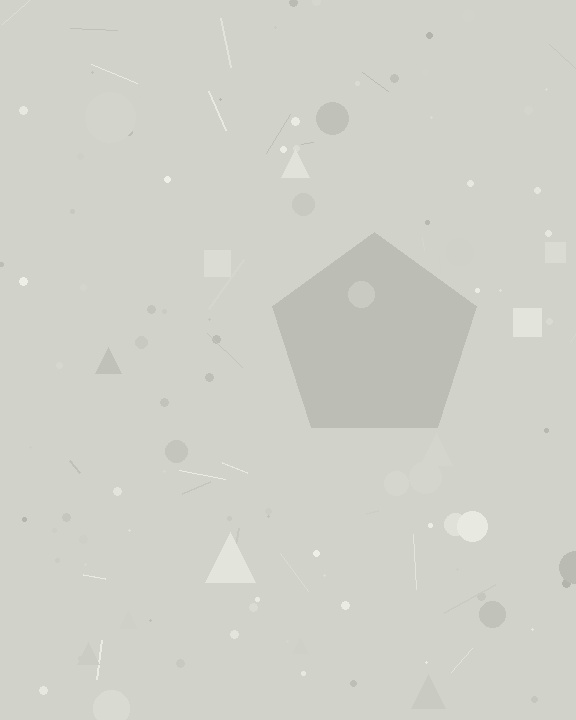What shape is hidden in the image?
A pentagon is hidden in the image.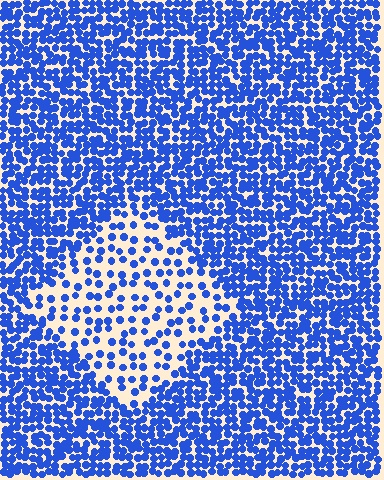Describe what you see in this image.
The image contains small blue elements arranged at two different densities. A diamond-shaped region is visible where the elements are less densely packed than the surrounding area.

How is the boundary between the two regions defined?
The boundary is defined by a change in element density (approximately 2.4x ratio). All elements are the same color, size, and shape.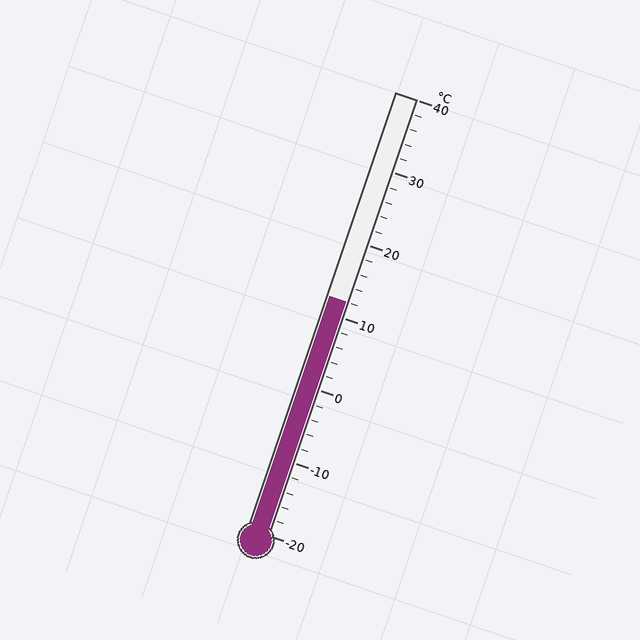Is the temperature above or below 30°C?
The temperature is below 30°C.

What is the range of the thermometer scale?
The thermometer scale ranges from -20°C to 40°C.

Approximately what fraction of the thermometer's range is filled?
The thermometer is filled to approximately 55% of its range.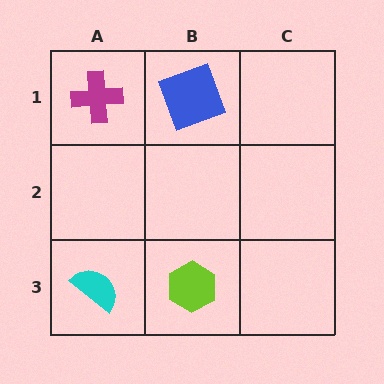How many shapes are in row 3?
2 shapes.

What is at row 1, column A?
A magenta cross.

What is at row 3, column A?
A cyan semicircle.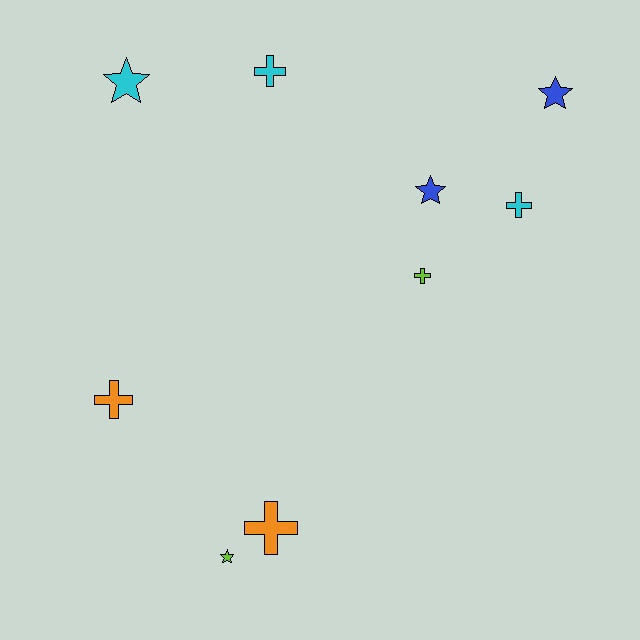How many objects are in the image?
There are 9 objects.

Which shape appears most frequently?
Cross, with 5 objects.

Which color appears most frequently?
Cyan, with 3 objects.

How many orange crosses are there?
There are 2 orange crosses.